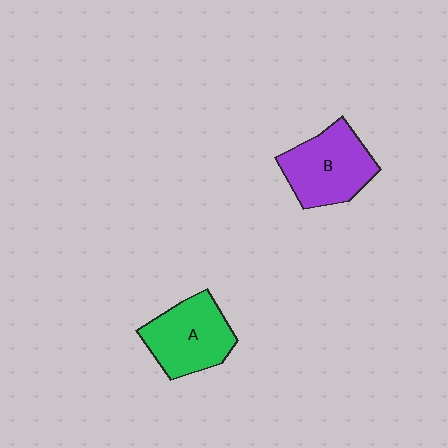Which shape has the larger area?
Shape B (purple).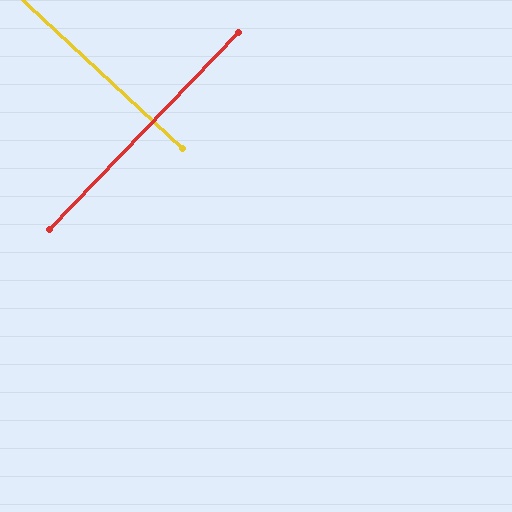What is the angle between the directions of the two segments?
Approximately 89 degrees.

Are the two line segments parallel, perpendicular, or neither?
Perpendicular — they meet at approximately 89°.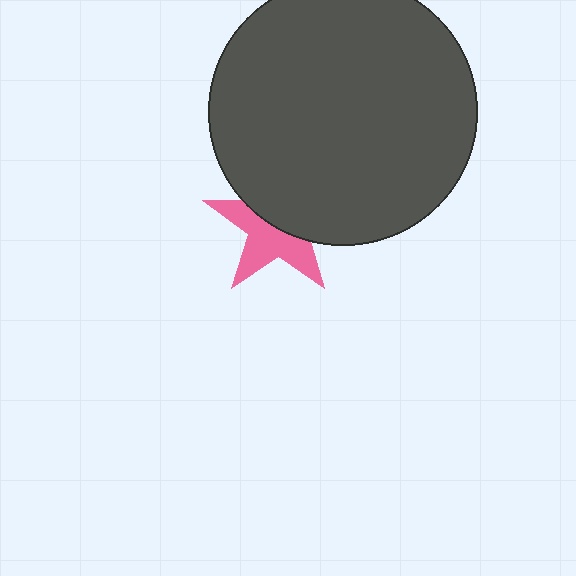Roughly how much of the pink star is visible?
About half of it is visible (roughly 52%).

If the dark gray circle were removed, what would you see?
You would see the complete pink star.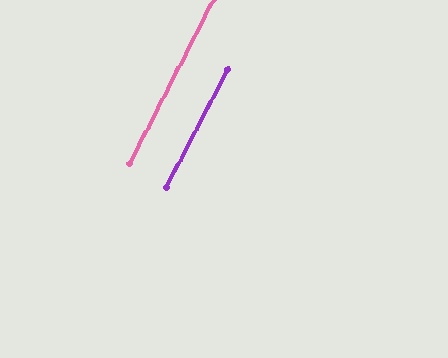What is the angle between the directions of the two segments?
Approximately 1 degree.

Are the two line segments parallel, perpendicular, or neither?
Parallel — their directions differ by only 0.6°.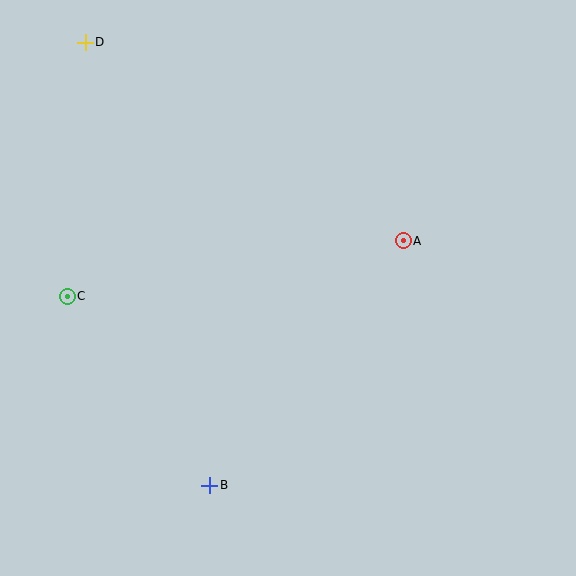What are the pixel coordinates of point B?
Point B is at (210, 485).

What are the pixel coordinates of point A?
Point A is at (403, 241).